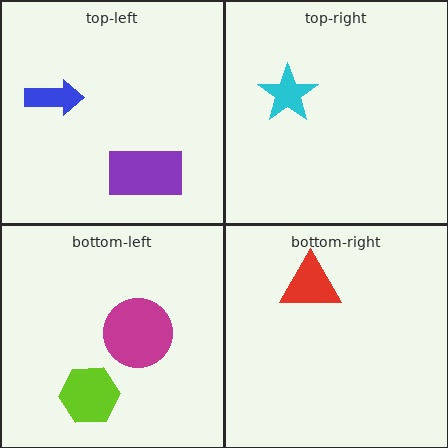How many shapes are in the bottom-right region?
1.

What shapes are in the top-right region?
The cyan star.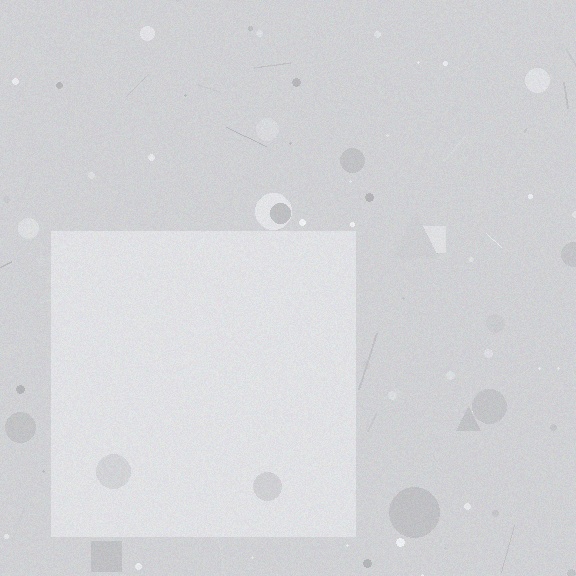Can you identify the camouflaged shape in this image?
The camouflaged shape is a square.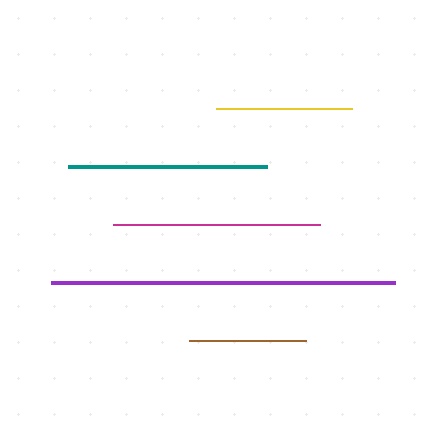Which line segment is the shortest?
The brown line is the shortest at approximately 117 pixels.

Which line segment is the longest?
The purple line is the longest at approximately 344 pixels.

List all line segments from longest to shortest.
From longest to shortest: purple, magenta, teal, yellow, brown.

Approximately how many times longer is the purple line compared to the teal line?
The purple line is approximately 1.7 times the length of the teal line.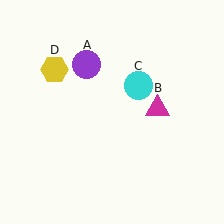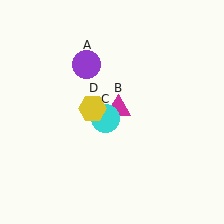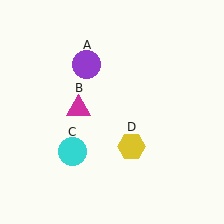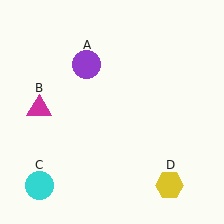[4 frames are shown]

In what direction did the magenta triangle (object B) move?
The magenta triangle (object B) moved left.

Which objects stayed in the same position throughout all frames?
Purple circle (object A) remained stationary.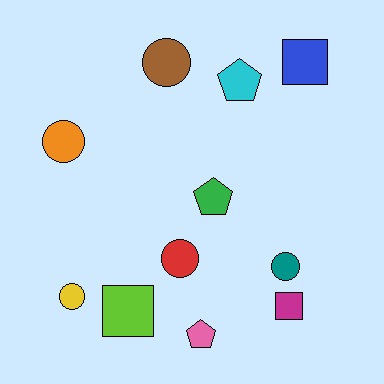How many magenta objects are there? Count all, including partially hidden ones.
There is 1 magenta object.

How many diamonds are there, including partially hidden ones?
There are no diamonds.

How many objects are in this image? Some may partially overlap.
There are 11 objects.